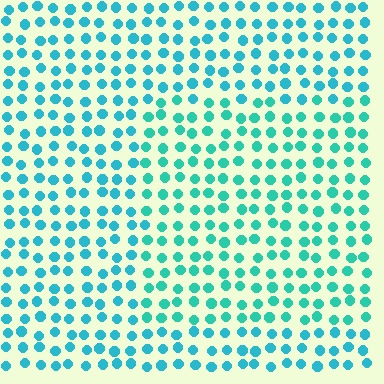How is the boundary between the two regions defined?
The boundary is defined purely by a slight shift in hue (about 20 degrees). Spacing, size, and orientation are identical on both sides.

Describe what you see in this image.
The image is filled with small cyan elements in a uniform arrangement. A rectangle-shaped region is visible where the elements are tinted to a slightly different hue, forming a subtle color boundary.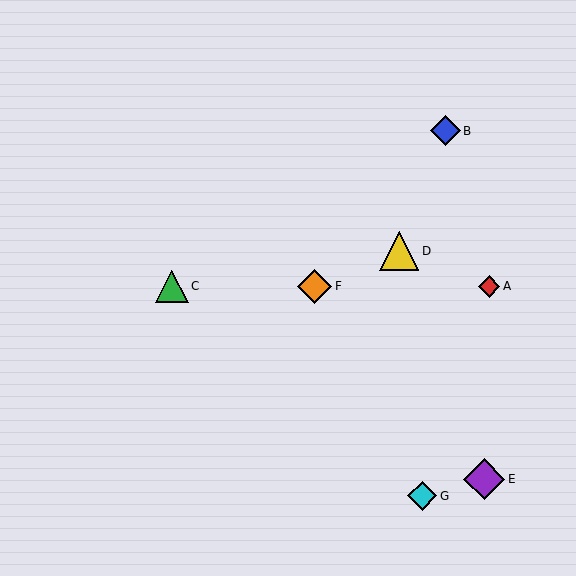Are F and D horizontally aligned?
No, F is at y≈286 and D is at y≈251.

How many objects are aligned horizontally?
3 objects (A, C, F) are aligned horizontally.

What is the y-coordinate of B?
Object B is at y≈131.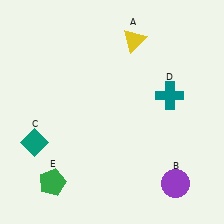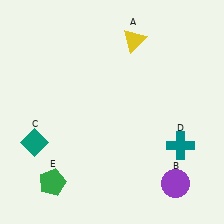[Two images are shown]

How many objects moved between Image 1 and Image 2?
1 object moved between the two images.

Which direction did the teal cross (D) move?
The teal cross (D) moved down.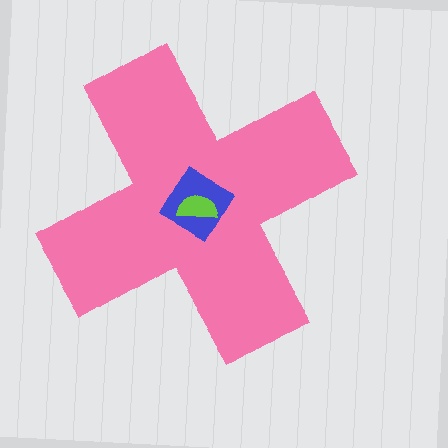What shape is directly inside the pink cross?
The blue diamond.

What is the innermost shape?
The lime semicircle.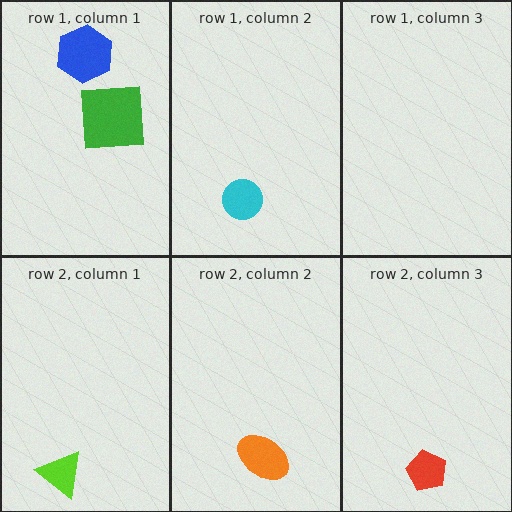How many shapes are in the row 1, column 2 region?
1.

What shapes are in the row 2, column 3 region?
The red pentagon.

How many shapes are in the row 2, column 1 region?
1.